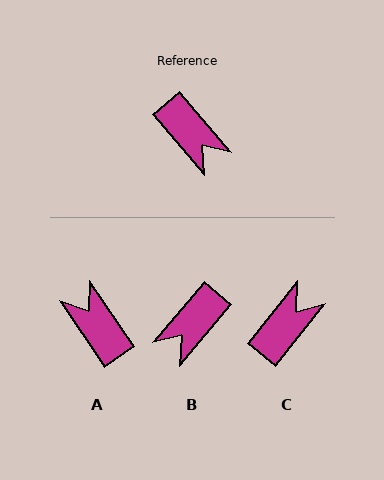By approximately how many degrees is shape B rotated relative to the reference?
Approximately 81 degrees clockwise.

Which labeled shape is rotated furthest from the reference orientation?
A, about 173 degrees away.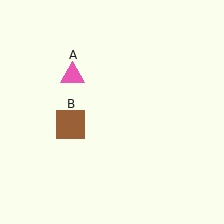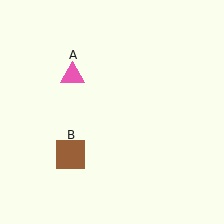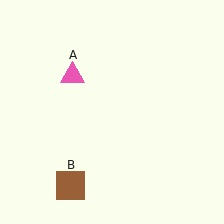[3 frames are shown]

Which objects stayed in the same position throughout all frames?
Pink triangle (object A) remained stationary.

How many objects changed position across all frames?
1 object changed position: brown square (object B).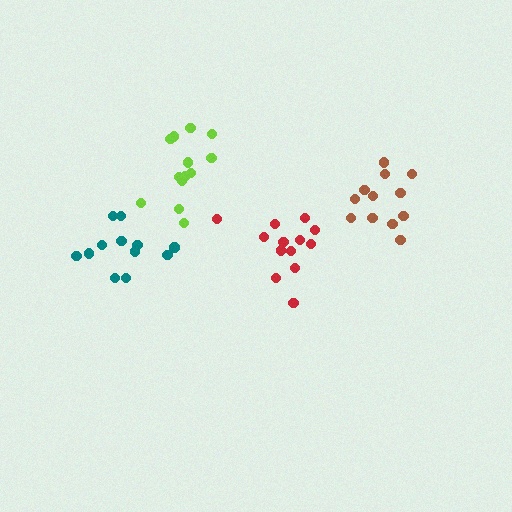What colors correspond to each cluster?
The clusters are colored: brown, lime, teal, red.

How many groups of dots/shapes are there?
There are 4 groups.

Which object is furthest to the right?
The brown cluster is rightmost.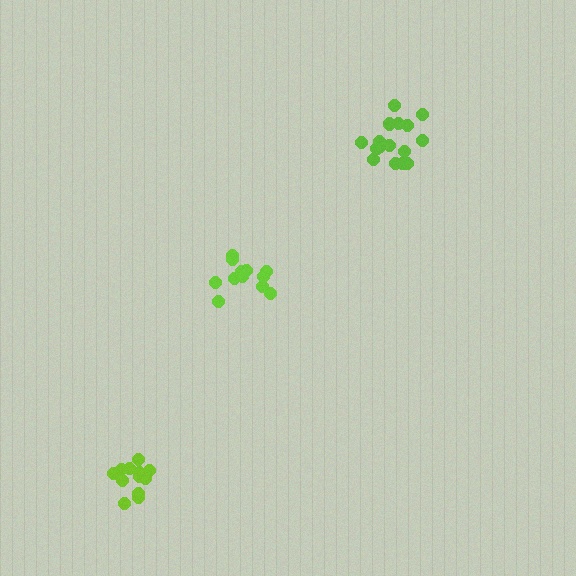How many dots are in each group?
Group 1: 12 dots, Group 2: 12 dots, Group 3: 17 dots (41 total).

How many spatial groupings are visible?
There are 3 spatial groupings.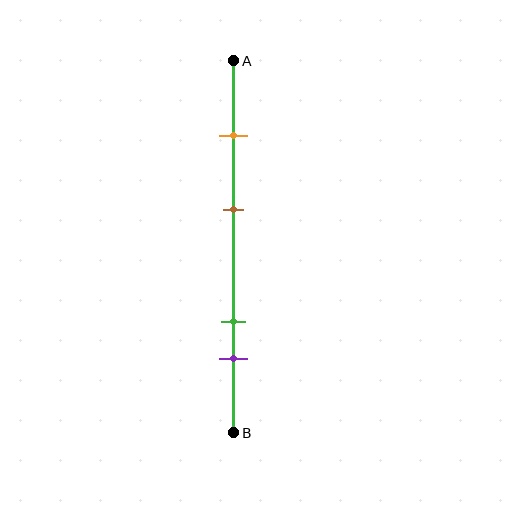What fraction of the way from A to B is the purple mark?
The purple mark is approximately 80% (0.8) of the way from A to B.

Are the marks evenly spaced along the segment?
No, the marks are not evenly spaced.